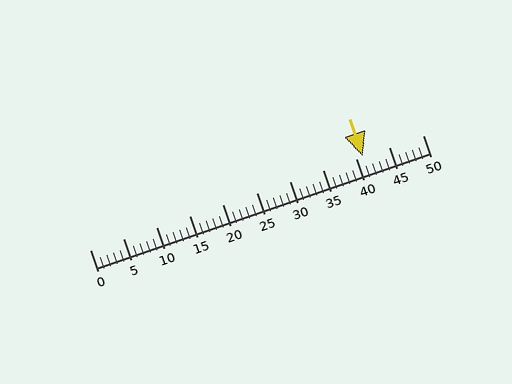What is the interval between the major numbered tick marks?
The major tick marks are spaced 5 units apart.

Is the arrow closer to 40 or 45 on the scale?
The arrow is closer to 40.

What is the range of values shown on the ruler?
The ruler shows values from 0 to 50.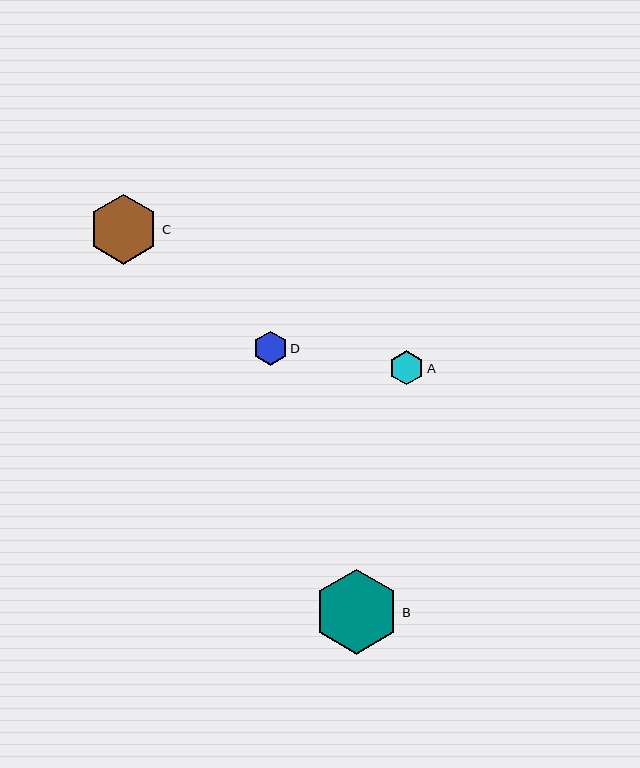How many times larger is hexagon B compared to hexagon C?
Hexagon B is approximately 1.2 times the size of hexagon C.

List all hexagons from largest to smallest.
From largest to smallest: B, C, A, D.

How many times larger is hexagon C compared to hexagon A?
Hexagon C is approximately 2.0 times the size of hexagon A.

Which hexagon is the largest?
Hexagon B is the largest with a size of approximately 85 pixels.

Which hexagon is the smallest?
Hexagon D is the smallest with a size of approximately 34 pixels.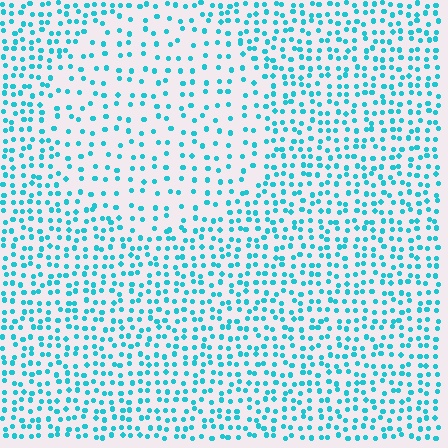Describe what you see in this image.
The image contains small cyan elements arranged at two different densities. A circle-shaped region is visible where the elements are less densely packed than the surrounding area.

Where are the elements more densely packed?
The elements are more densely packed outside the circle boundary.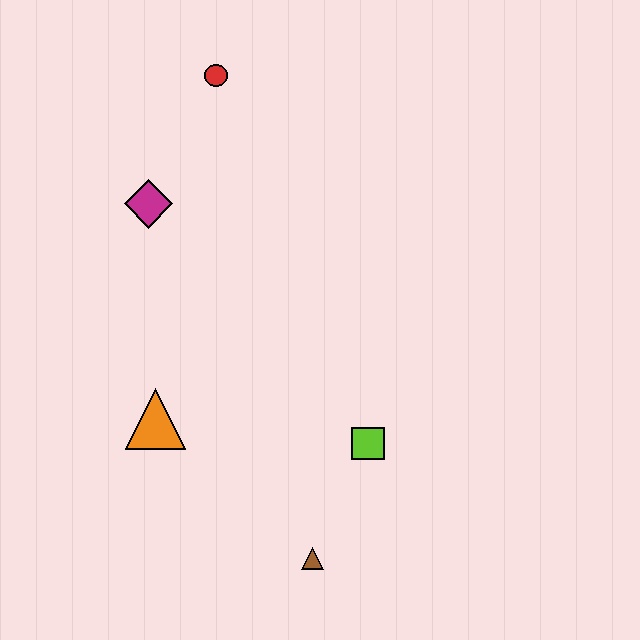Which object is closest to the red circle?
The magenta diamond is closest to the red circle.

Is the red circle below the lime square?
No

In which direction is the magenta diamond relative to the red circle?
The magenta diamond is below the red circle.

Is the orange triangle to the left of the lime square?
Yes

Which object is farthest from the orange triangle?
The red circle is farthest from the orange triangle.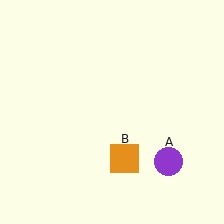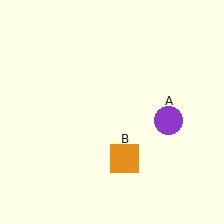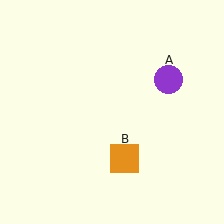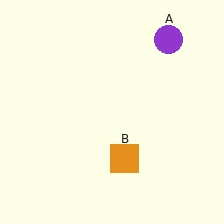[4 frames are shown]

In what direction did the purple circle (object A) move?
The purple circle (object A) moved up.